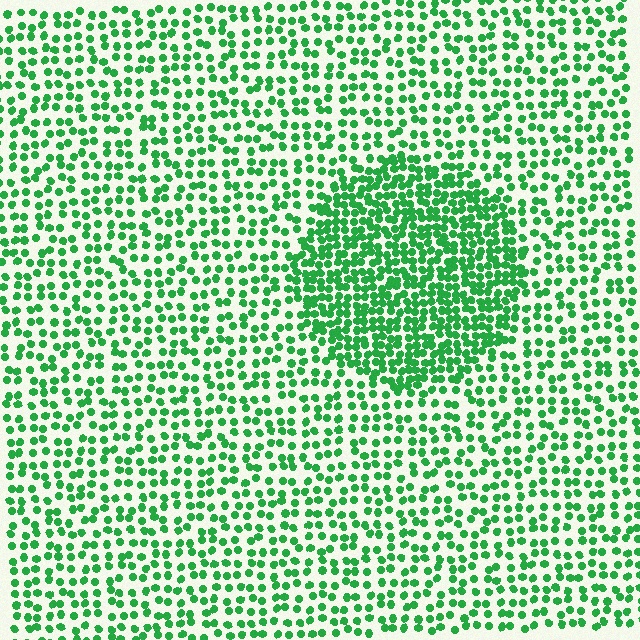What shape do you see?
I see a circle.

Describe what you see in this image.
The image contains small green elements arranged at two different densities. A circle-shaped region is visible where the elements are more densely packed than the surrounding area.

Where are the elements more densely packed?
The elements are more densely packed inside the circle boundary.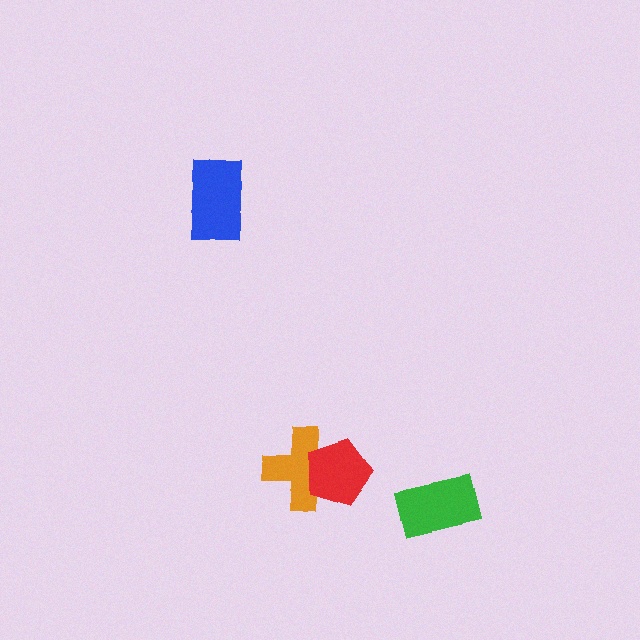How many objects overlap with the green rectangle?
0 objects overlap with the green rectangle.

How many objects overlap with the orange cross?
1 object overlaps with the orange cross.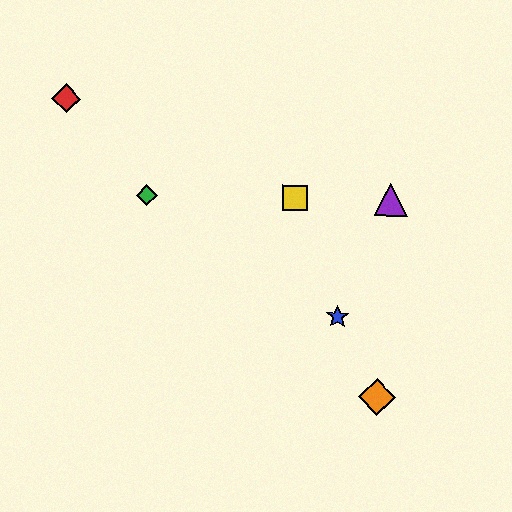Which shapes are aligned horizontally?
The green diamond, the yellow square, the purple triangle are aligned horizontally.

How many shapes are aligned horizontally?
3 shapes (the green diamond, the yellow square, the purple triangle) are aligned horizontally.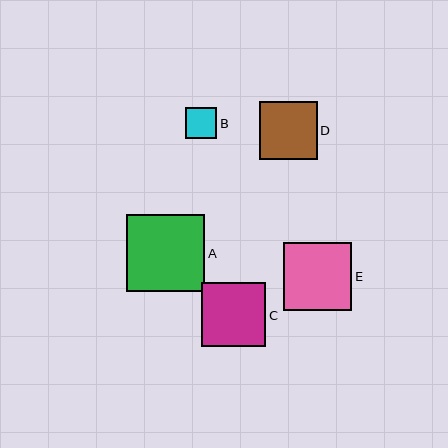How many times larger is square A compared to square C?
Square A is approximately 1.2 times the size of square C.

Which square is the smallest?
Square B is the smallest with a size of approximately 32 pixels.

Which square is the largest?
Square A is the largest with a size of approximately 78 pixels.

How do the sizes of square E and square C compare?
Square E and square C are approximately the same size.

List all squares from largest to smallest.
From largest to smallest: A, E, C, D, B.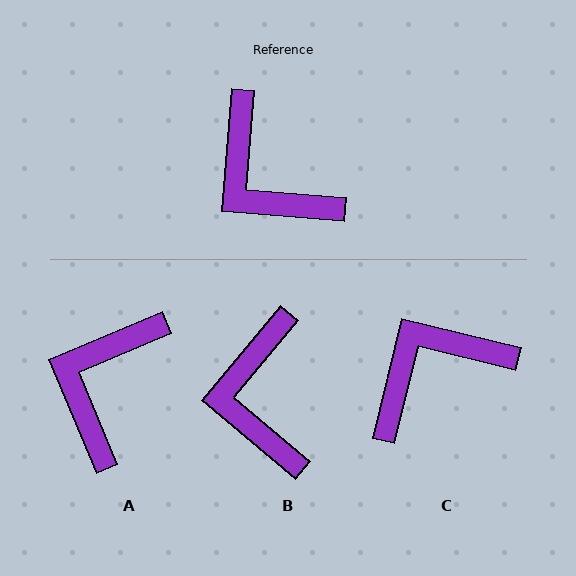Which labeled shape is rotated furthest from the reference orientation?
C, about 99 degrees away.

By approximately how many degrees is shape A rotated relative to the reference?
Approximately 63 degrees clockwise.